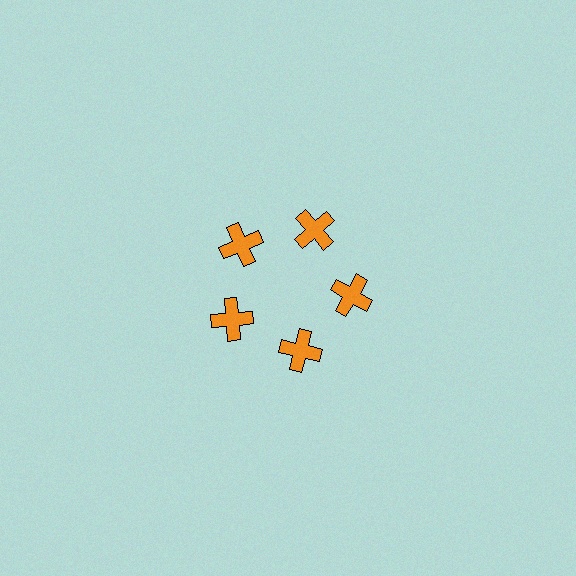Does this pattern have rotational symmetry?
Yes, this pattern has 5-fold rotational symmetry. It looks the same after rotating 72 degrees around the center.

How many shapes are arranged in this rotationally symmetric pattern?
There are 5 shapes, arranged in 5 groups of 1.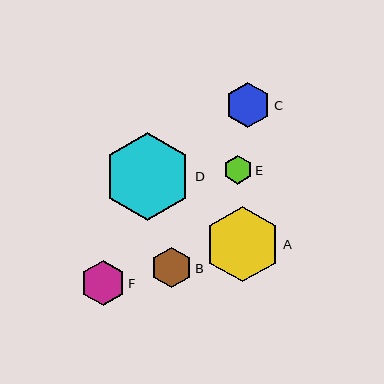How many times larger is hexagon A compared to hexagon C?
Hexagon A is approximately 1.7 times the size of hexagon C.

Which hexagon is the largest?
Hexagon D is the largest with a size of approximately 88 pixels.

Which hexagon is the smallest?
Hexagon E is the smallest with a size of approximately 29 pixels.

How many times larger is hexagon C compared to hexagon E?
Hexagon C is approximately 1.6 times the size of hexagon E.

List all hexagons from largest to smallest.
From largest to smallest: D, A, C, F, B, E.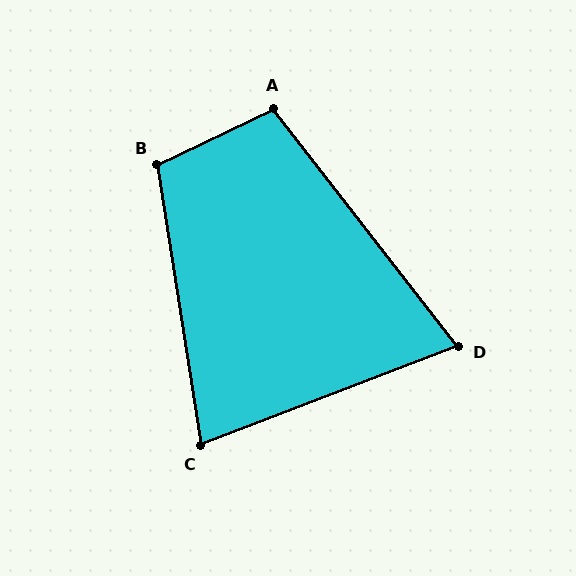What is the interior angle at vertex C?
Approximately 78 degrees (acute).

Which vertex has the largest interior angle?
B, at approximately 107 degrees.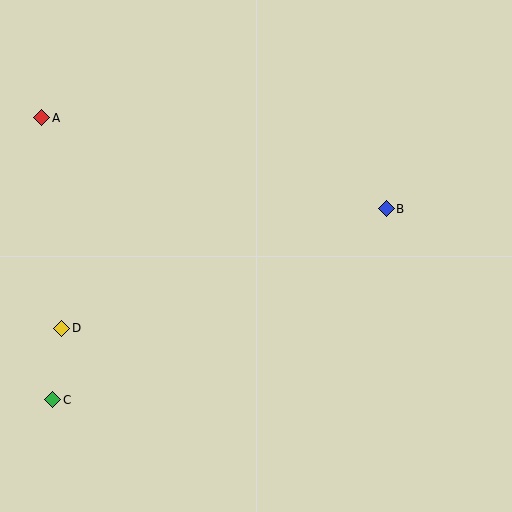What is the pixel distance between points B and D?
The distance between B and D is 346 pixels.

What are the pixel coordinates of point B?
Point B is at (386, 209).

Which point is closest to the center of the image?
Point B at (386, 209) is closest to the center.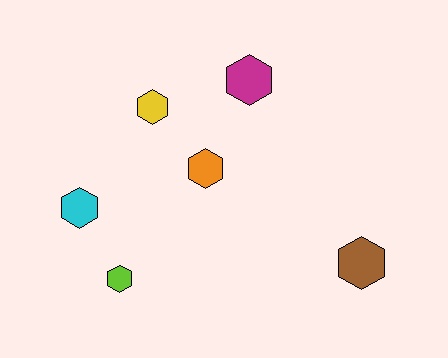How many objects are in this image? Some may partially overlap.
There are 6 objects.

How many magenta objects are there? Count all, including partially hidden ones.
There is 1 magenta object.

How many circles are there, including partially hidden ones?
There are no circles.